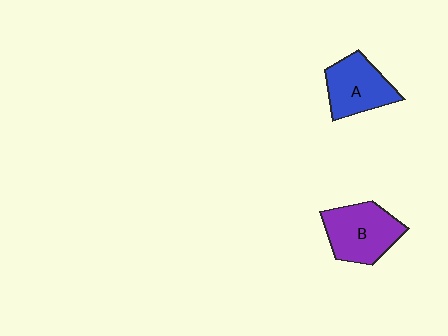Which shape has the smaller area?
Shape A (blue).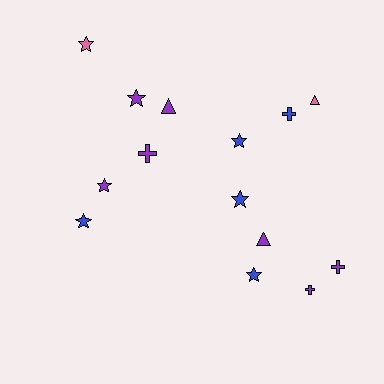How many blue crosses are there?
There is 1 blue cross.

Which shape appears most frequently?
Star, with 7 objects.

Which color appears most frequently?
Purple, with 7 objects.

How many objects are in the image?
There are 14 objects.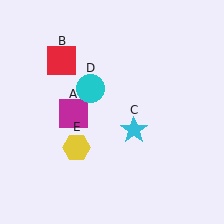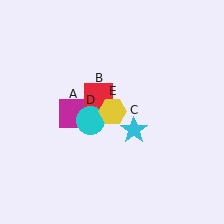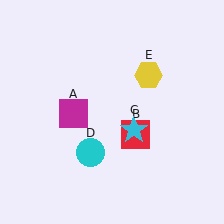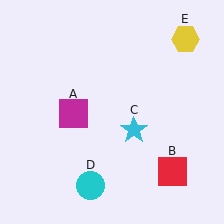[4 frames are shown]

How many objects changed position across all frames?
3 objects changed position: red square (object B), cyan circle (object D), yellow hexagon (object E).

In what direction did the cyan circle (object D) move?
The cyan circle (object D) moved down.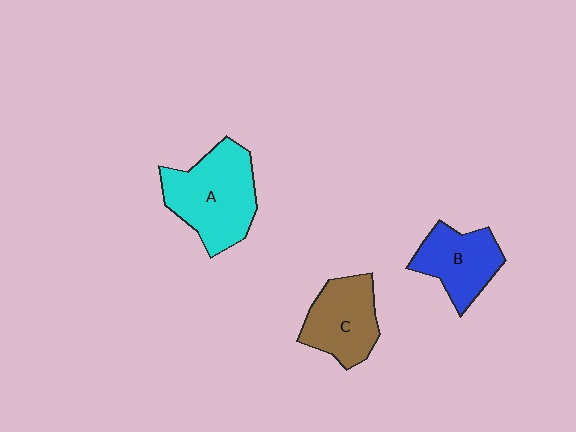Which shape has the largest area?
Shape A (cyan).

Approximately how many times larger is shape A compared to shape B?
Approximately 1.5 times.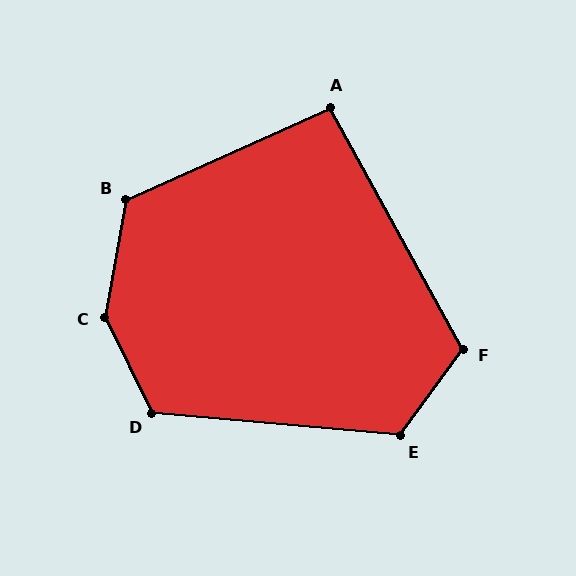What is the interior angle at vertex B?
Approximately 124 degrees (obtuse).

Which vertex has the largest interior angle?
C, at approximately 144 degrees.